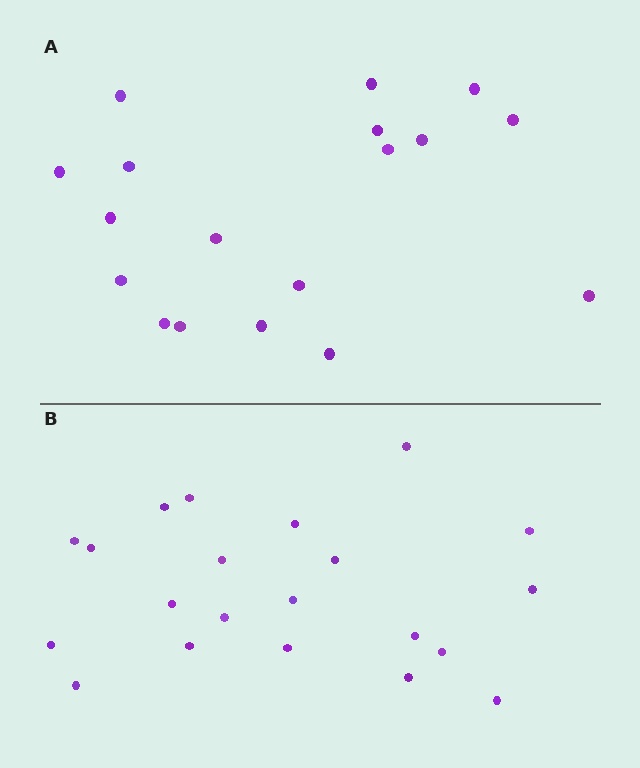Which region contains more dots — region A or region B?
Region B (the bottom region) has more dots.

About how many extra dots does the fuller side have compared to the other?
Region B has just a few more — roughly 2 or 3 more dots than region A.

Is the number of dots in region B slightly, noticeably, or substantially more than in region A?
Region B has only slightly more — the two regions are fairly close. The ratio is roughly 1.2 to 1.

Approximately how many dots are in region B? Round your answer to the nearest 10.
About 20 dots. (The exact count is 21, which rounds to 20.)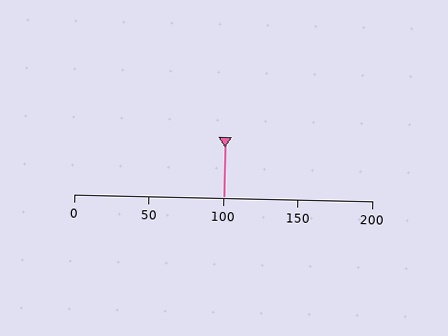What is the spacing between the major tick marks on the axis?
The major ticks are spaced 50 apart.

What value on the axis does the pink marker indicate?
The marker indicates approximately 100.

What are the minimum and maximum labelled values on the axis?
The axis runs from 0 to 200.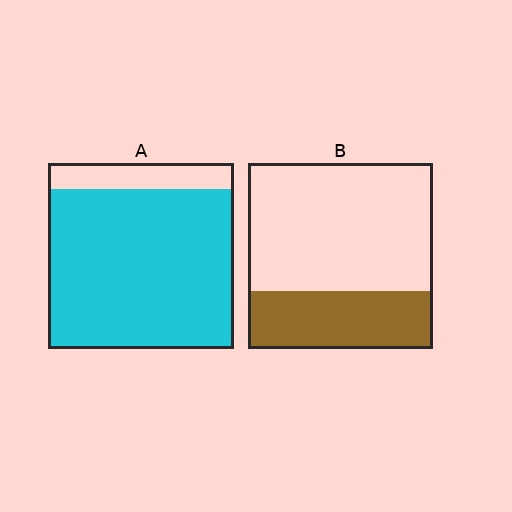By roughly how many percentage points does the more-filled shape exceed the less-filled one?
By roughly 55 percentage points (A over B).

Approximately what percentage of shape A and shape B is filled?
A is approximately 85% and B is approximately 30%.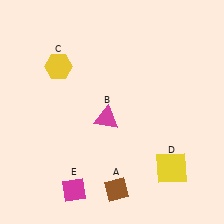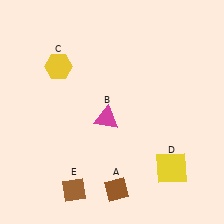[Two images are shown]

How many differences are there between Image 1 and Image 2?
There is 1 difference between the two images.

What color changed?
The diamond (E) changed from magenta in Image 1 to brown in Image 2.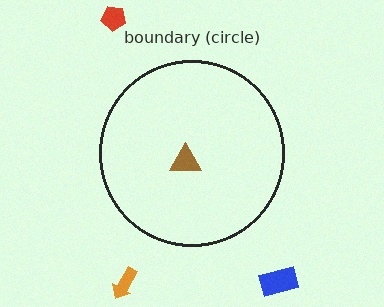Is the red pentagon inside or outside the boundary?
Outside.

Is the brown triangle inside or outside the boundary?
Inside.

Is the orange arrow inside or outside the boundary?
Outside.